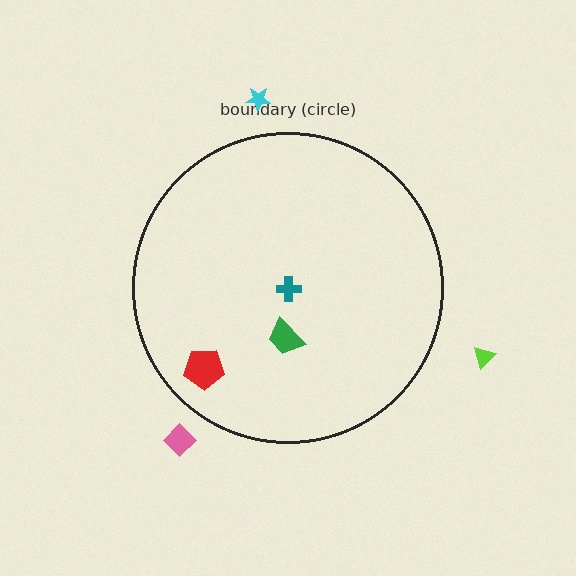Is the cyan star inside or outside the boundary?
Outside.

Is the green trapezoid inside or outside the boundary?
Inside.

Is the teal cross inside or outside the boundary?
Inside.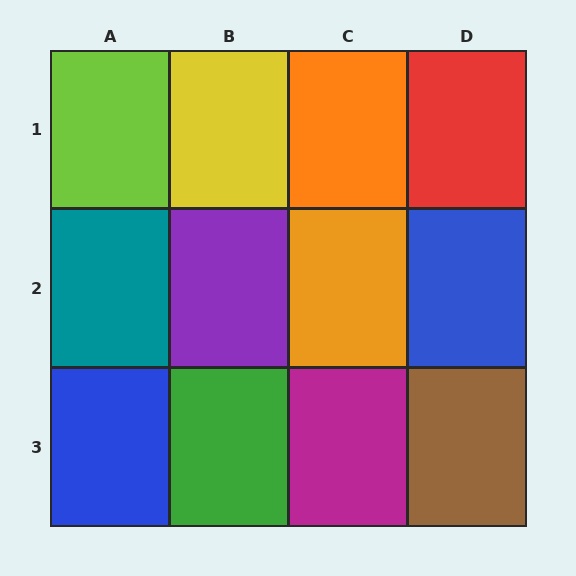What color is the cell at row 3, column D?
Brown.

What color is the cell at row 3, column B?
Green.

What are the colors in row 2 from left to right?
Teal, purple, orange, blue.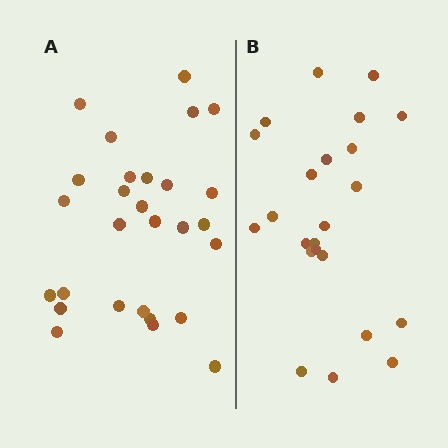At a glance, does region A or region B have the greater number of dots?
Region A (the left region) has more dots.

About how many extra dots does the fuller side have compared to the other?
Region A has about 5 more dots than region B.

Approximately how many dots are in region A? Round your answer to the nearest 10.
About 30 dots. (The exact count is 28, which rounds to 30.)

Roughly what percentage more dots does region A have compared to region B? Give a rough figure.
About 20% more.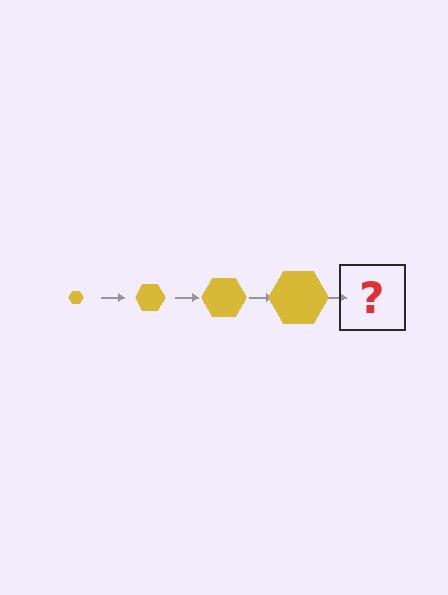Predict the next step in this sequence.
The next step is a yellow hexagon, larger than the previous one.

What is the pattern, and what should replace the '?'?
The pattern is that the hexagon gets progressively larger each step. The '?' should be a yellow hexagon, larger than the previous one.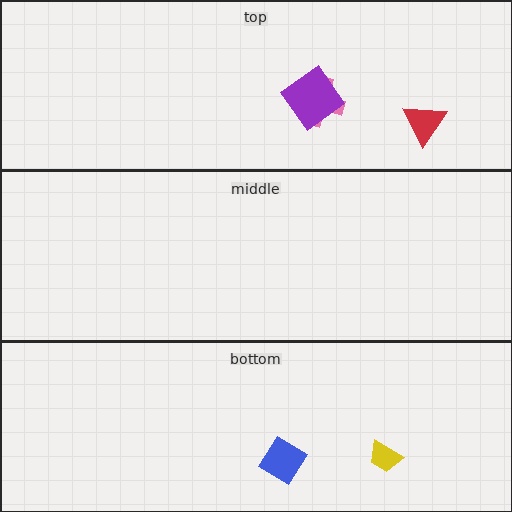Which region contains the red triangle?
The top region.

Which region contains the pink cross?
The top region.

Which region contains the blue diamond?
The bottom region.